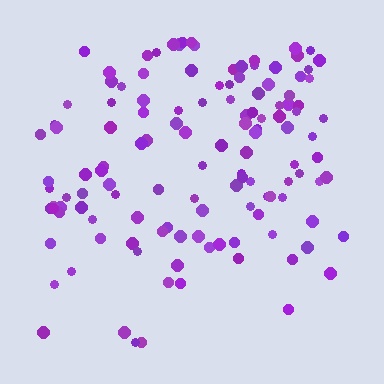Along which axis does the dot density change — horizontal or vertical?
Vertical.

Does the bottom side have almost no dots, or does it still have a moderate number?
Still a moderate number, just noticeably fewer than the top.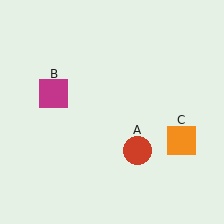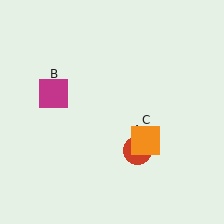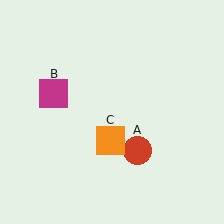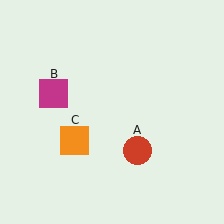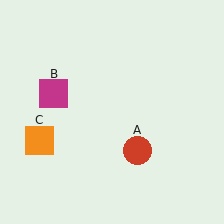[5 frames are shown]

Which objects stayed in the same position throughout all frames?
Red circle (object A) and magenta square (object B) remained stationary.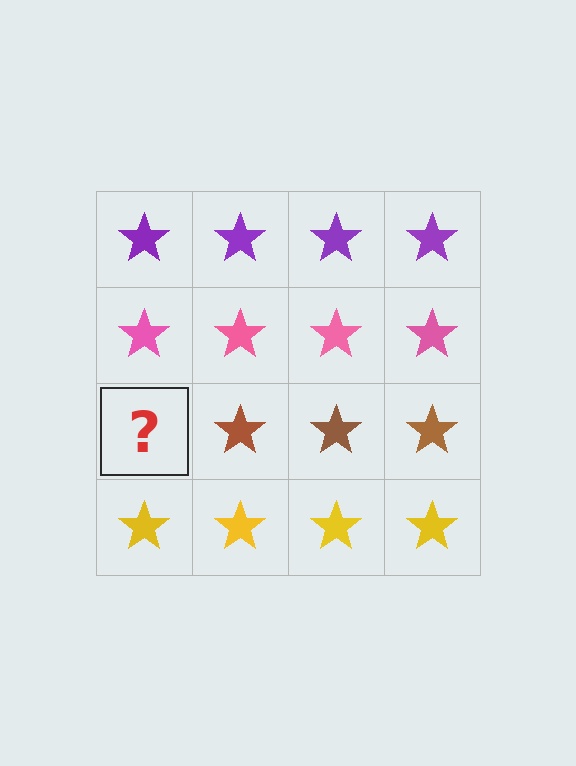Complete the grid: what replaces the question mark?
The question mark should be replaced with a brown star.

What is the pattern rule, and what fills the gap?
The rule is that each row has a consistent color. The gap should be filled with a brown star.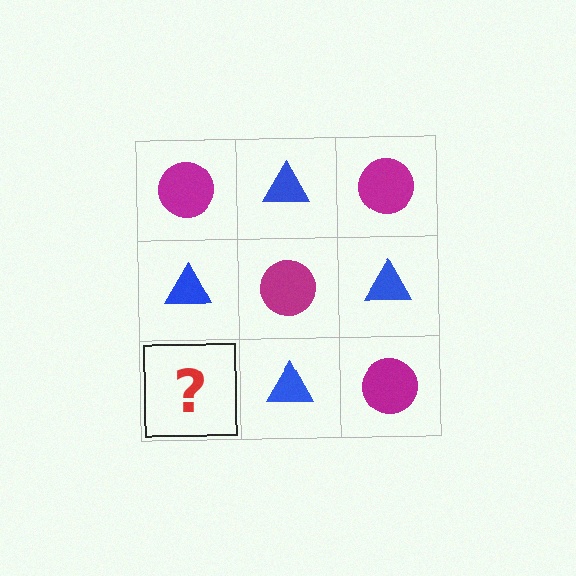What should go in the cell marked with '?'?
The missing cell should contain a magenta circle.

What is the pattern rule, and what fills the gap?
The rule is that it alternates magenta circle and blue triangle in a checkerboard pattern. The gap should be filled with a magenta circle.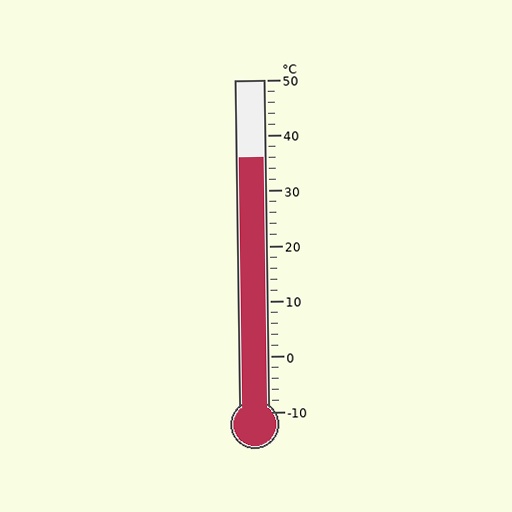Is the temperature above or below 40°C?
The temperature is below 40°C.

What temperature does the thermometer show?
The thermometer shows approximately 36°C.